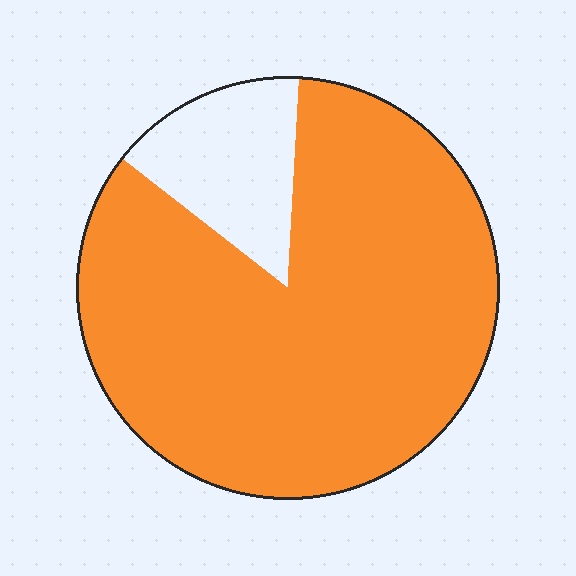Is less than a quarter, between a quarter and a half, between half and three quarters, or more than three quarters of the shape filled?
More than three quarters.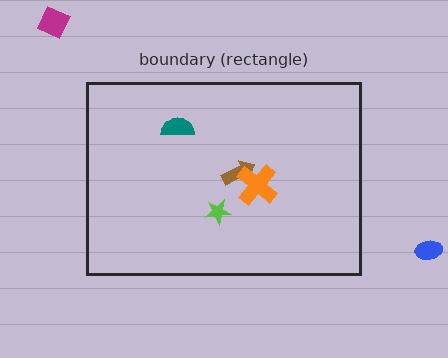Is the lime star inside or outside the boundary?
Inside.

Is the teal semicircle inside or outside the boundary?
Inside.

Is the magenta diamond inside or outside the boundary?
Outside.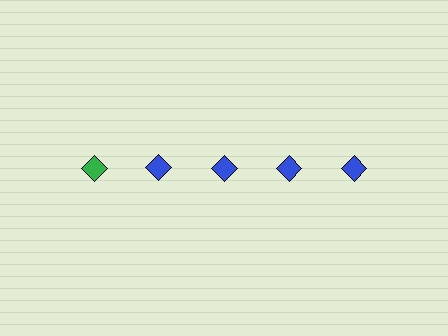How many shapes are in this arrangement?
There are 5 shapes arranged in a grid pattern.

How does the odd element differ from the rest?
It has a different color: green instead of blue.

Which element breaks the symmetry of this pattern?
The green diamond in the top row, leftmost column breaks the symmetry. All other shapes are blue diamonds.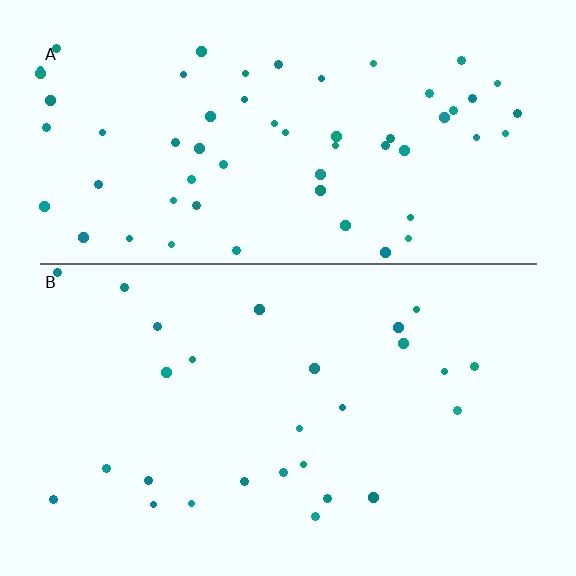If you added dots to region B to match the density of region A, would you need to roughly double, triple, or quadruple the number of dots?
Approximately double.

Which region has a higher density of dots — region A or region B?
A (the top).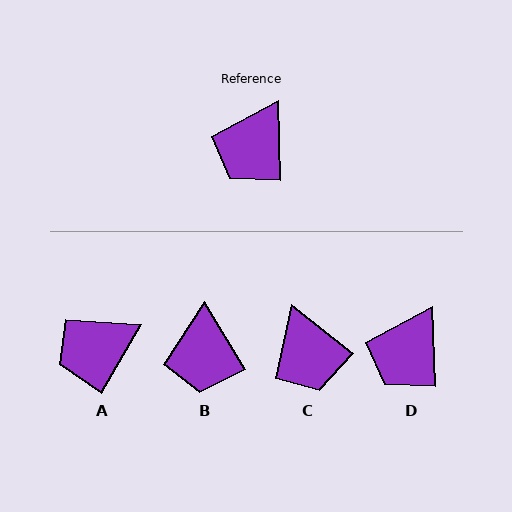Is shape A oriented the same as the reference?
No, it is off by about 32 degrees.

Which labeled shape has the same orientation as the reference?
D.